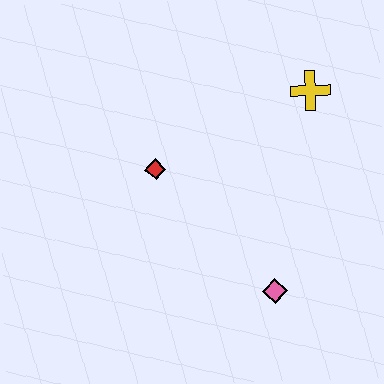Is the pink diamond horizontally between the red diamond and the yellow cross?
Yes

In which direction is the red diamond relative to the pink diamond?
The red diamond is above the pink diamond.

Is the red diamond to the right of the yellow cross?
No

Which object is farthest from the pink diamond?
The yellow cross is farthest from the pink diamond.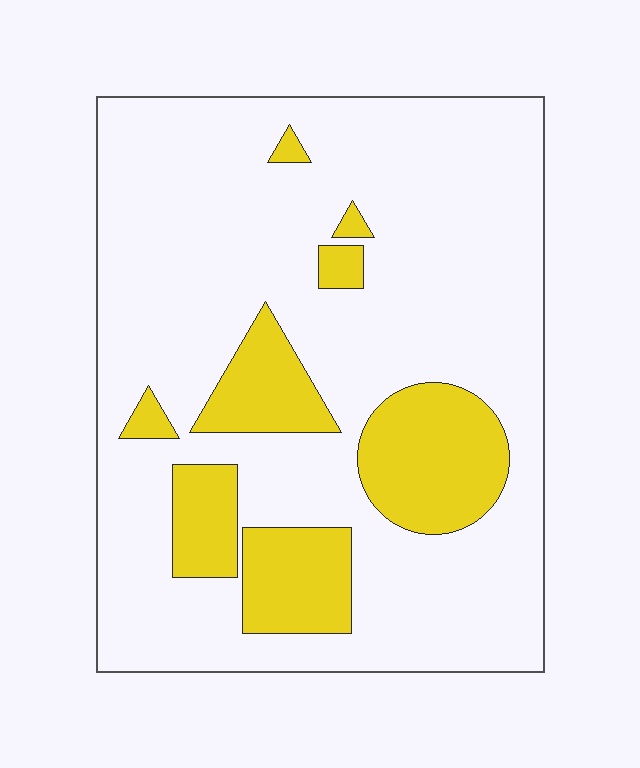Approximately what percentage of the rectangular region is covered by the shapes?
Approximately 20%.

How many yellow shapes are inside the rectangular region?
8.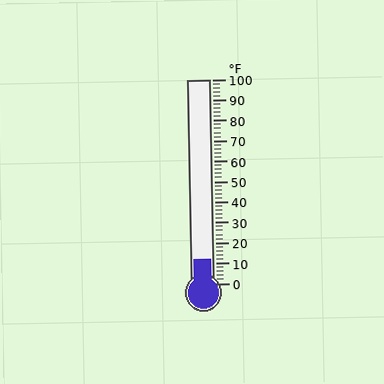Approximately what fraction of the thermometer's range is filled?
The thermometer is filled to approximately 10% of its range.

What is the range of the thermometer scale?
The thermometer scale ranges from 0°F to 100°F.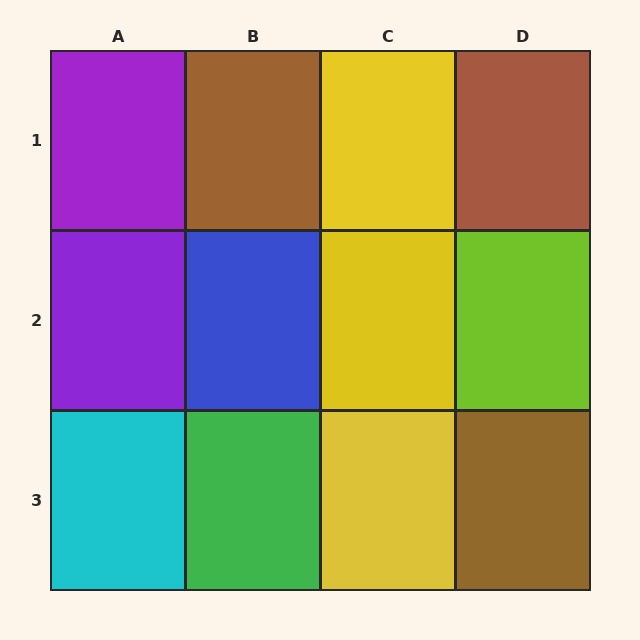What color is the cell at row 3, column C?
Yellow.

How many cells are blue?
1 cell is blue.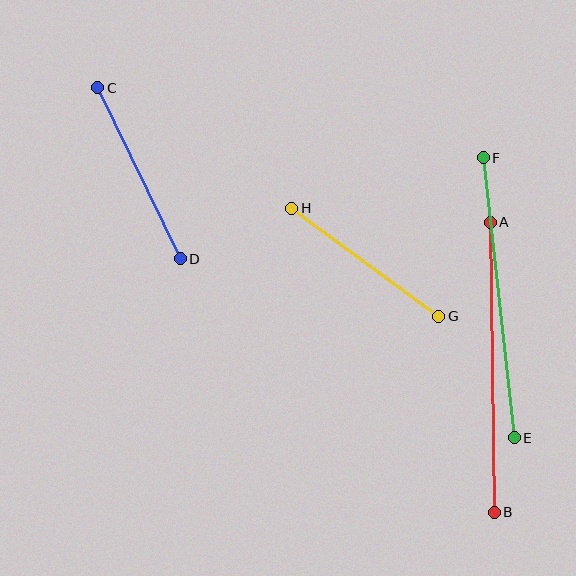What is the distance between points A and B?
The distance is approximately 290 pixels.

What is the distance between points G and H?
The distance is approximately 182 pixels.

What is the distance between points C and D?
The distance is approximately 190 pixels.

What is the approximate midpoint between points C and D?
The midpoint is at approximately (139, 173) pixels.